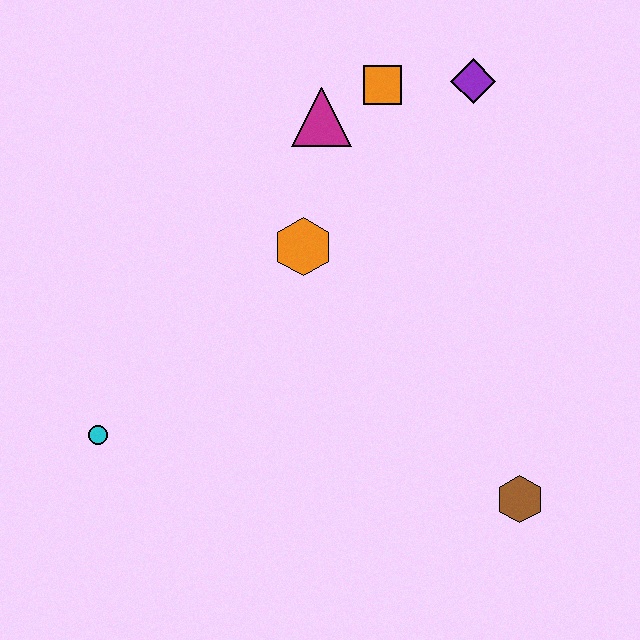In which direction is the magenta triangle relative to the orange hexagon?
The magenta triangle is above the orange hexagon.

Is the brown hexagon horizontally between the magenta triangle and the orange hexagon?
No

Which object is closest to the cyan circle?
The orange hexagon is closest to the cyan circle.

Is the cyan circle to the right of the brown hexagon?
No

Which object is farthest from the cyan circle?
The purple diamond is farthest from the cyan circle.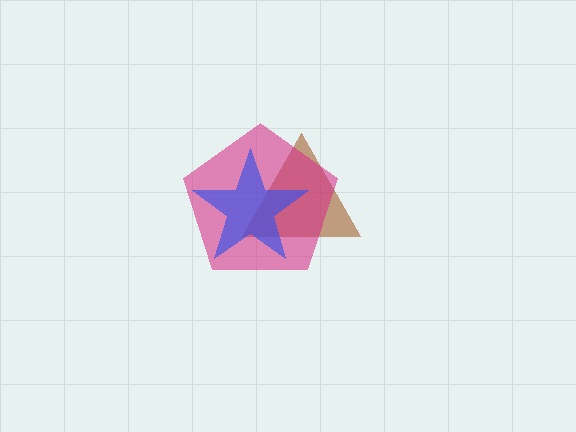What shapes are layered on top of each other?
The layered shapes are: a brown triangle, a magenta pentagon, a blue star.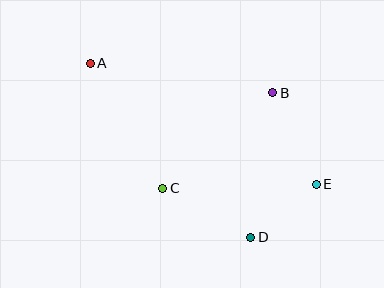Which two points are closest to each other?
Points D and E are closest to each other.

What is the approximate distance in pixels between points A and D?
The distance between A and D is approximately 237 pixels.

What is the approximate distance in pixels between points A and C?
The distance between A and C is approximately 145 pixels.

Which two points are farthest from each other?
Points A and E are farthest from each other.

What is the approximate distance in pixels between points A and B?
The distance between A and B is approximately 185 pixels.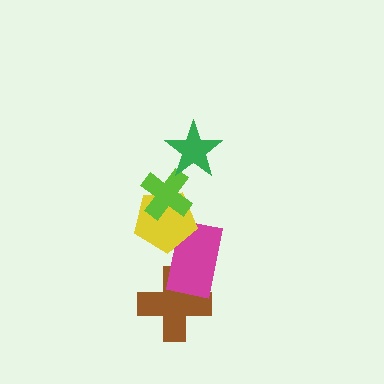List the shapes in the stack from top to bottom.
From top to bottom: the green star, the lime cross, the yellow pentagon, the magenta rectangle, the brown cross.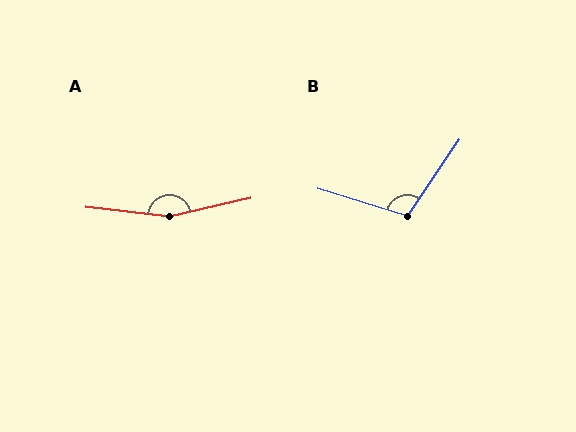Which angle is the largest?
A, at approximately 161 degrees.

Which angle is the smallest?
B, at approximately 107 degrees.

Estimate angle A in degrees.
Approximately 161 degrees.